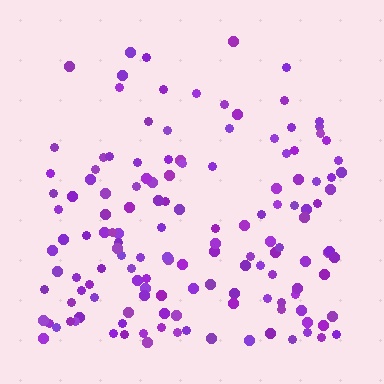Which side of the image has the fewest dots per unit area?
The top.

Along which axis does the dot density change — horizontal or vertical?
Vertical.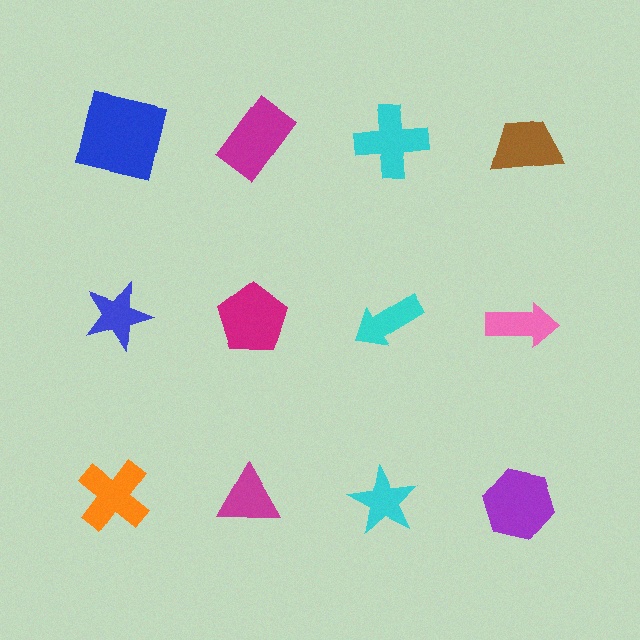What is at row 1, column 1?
A blue square.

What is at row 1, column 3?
A cyan cross.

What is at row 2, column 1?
A blue star.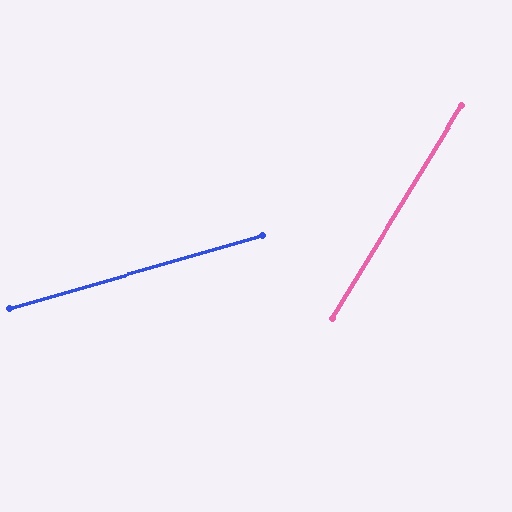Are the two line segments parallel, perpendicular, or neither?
Neither parallel nor perpendicular — they differ by about 42°.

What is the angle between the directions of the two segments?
Approximately 42 degrees.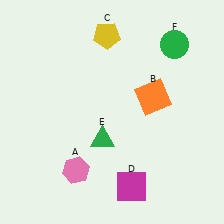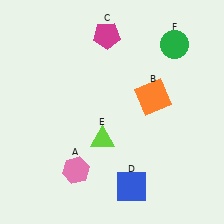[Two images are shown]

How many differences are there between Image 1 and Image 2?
There are 3 differences between the two images.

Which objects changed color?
C changed from yellow to magenta. D changed from magenta to blue. E changed from green to lime.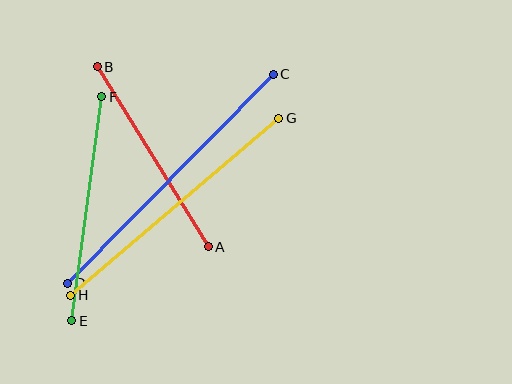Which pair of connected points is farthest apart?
Points C and D are farthest apart.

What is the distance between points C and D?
The distance is approximately 293 pixels.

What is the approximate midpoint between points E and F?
The midpoint is at approximately (87, 209) pixels.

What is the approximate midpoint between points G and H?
The midpoint is at approximately (175, 207) pixels.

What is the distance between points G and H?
The distance is approximately 273 pixels.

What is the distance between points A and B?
The distance is approximately 211 pixels.